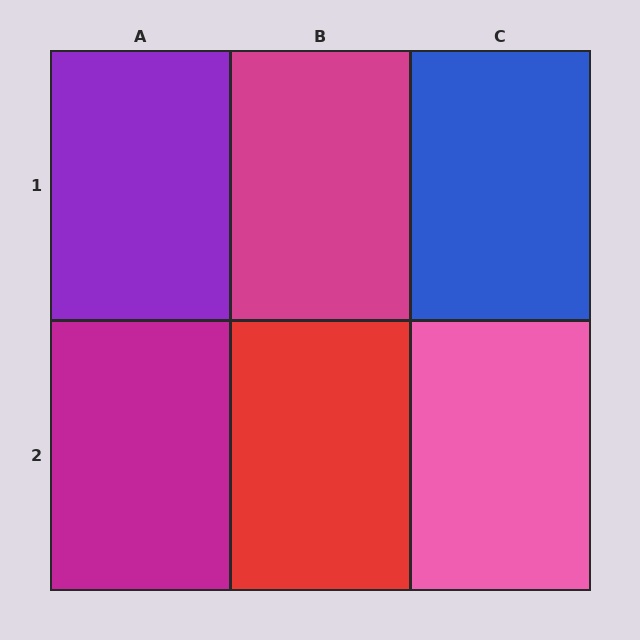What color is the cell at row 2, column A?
Magenta.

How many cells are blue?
1 cell is blue.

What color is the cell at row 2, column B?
Red.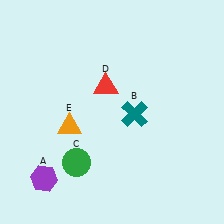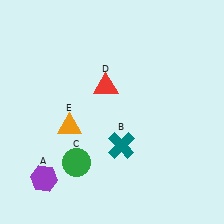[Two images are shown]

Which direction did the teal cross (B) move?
The teal cross (B) moved down.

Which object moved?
The teal cross (B) moved down.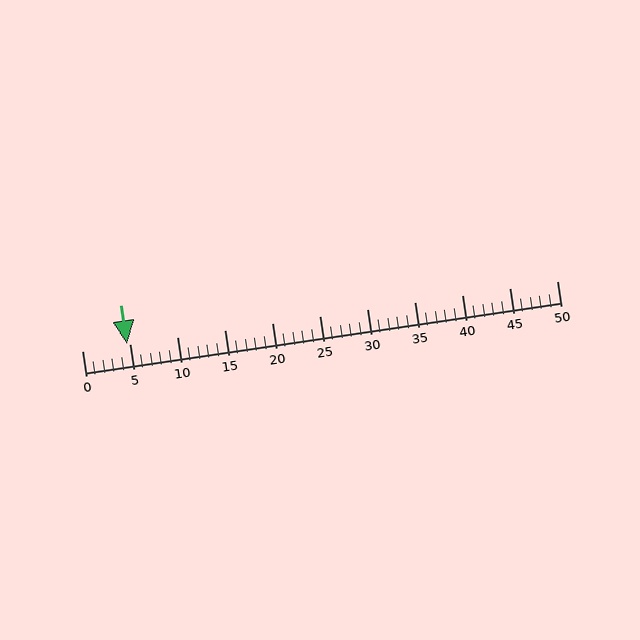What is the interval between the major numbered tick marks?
The major tick marks are spaced 5 units apart.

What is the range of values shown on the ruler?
The ruler shows values from 0 to 50.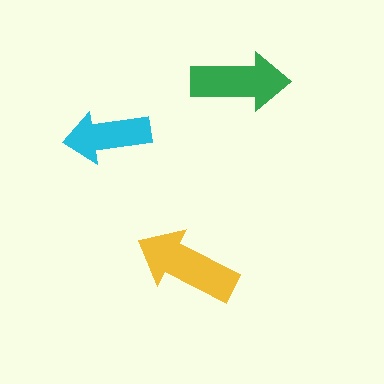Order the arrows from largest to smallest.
the yellow one, the green one, the cyan one.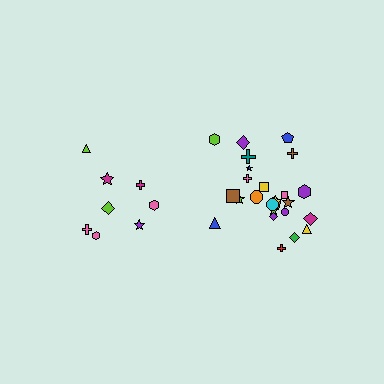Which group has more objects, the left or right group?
The right group.